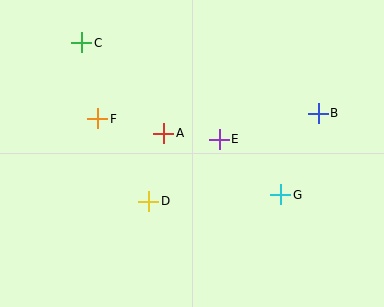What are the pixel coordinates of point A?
Point A is at (164, 133).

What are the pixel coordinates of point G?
Point G is at (281, 195).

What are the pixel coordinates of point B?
Point B is at (318, 113).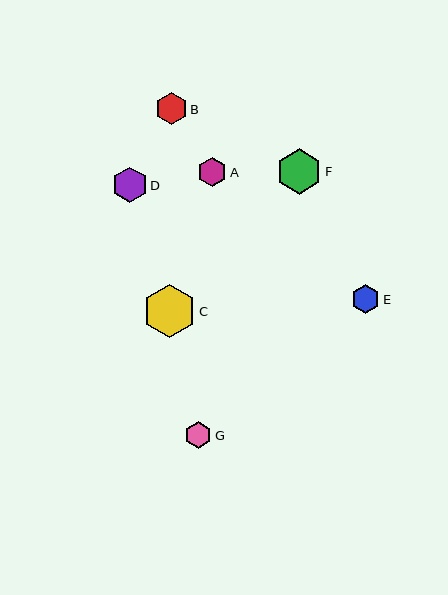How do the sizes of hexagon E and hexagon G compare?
Hexagon E and hexagon G are approximately the same size.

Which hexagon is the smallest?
Hexagon G is the smallest with a size of approximately 27 pixels.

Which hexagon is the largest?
Hexagon C is the largest with a size of approximately 53 pixels.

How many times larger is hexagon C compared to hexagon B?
Hexagon C is approximately 1.7 times the size of hexagon B.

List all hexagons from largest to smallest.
From largest to smallest: C, F, D, B, A, E, G.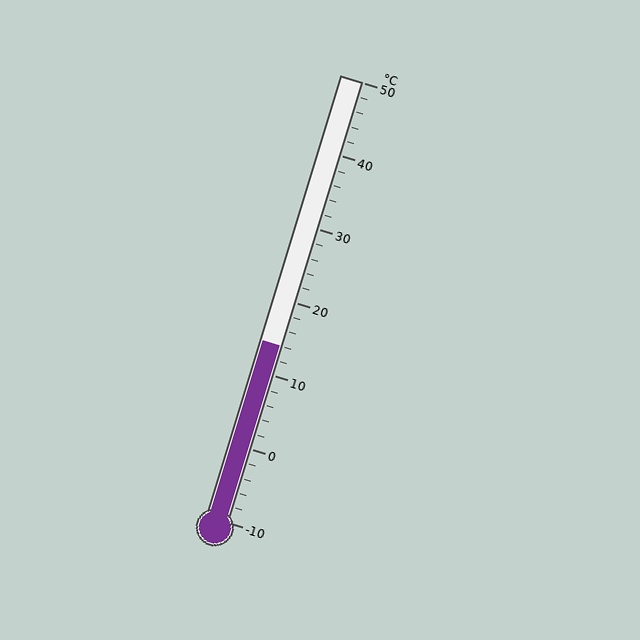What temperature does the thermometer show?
The thermometer shows approximately 14°C.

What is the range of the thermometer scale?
The thermometer scale ranges from -10°C to 50°C.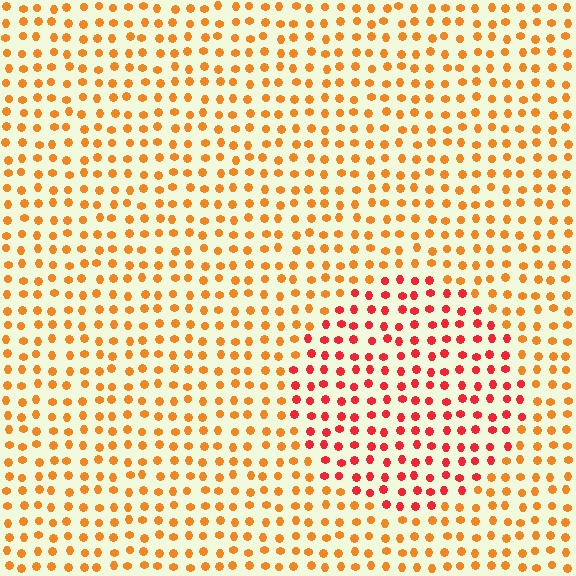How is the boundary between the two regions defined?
The boundary is defined purely by a slight shift in hue (about 33 degrees). Spacing, size, and orientation are identical on both sides.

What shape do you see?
I see a circle.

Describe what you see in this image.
The image is filled with small orange elements in a uniform arrangement. A circle-shaped region is visible where the elements are tinted to a slightly different hue, forming a subtle color boundary.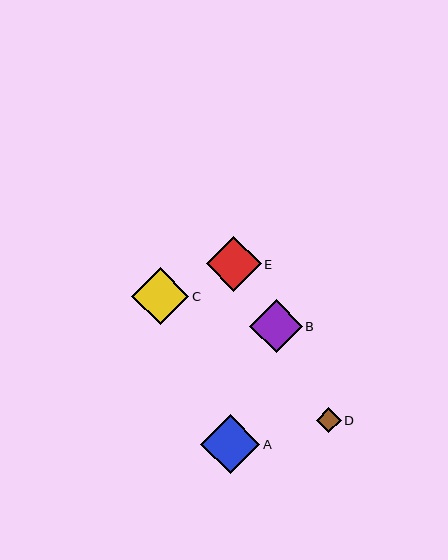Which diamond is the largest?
Diamond A is the largest with a size of approximately 59 pixels.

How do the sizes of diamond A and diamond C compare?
Diamond A and diamond C are approximately the same size.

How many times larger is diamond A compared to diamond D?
Diamond A is approximately 2.4 times the size of diamond D.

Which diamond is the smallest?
Diamond D is the smallest with a size of approximately 25 pixels.